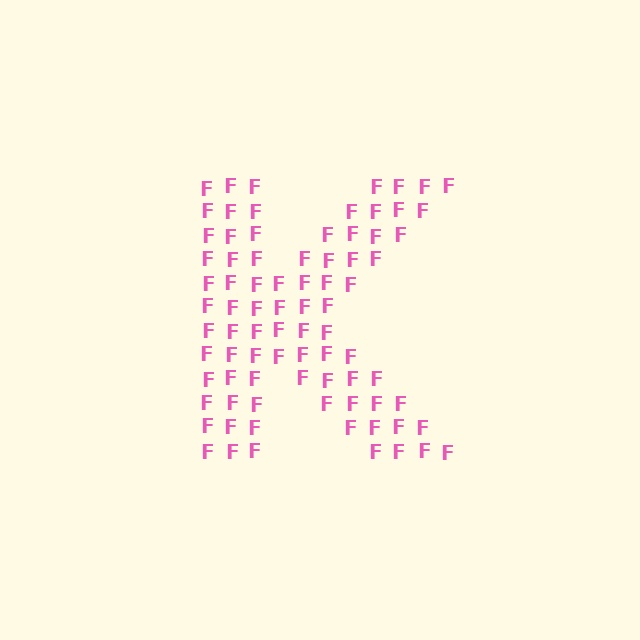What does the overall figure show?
The overall figure shows the letter K.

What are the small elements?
The small elements are letter F's.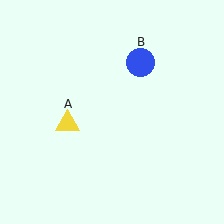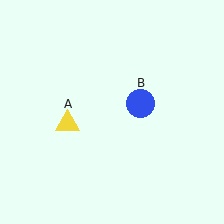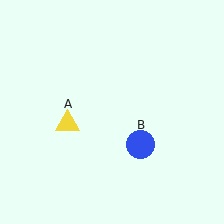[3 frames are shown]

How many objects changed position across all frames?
1 object changed position: blue circle (object B).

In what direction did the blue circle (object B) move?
The blue circle (object B) moved down.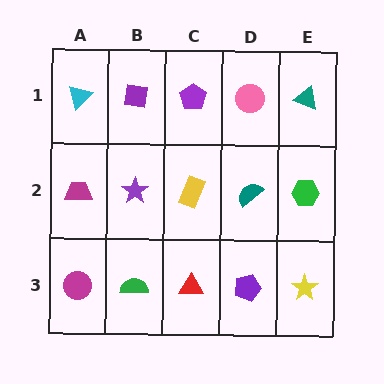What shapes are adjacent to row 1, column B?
A purple star (row 2, column B), a cyan triangle (row 1, column A), a purple pentagon (row 1, column C).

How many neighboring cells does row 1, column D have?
3.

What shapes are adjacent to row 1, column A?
A magenta trapezoid (row 2, column A), a purple square (row 1, column B).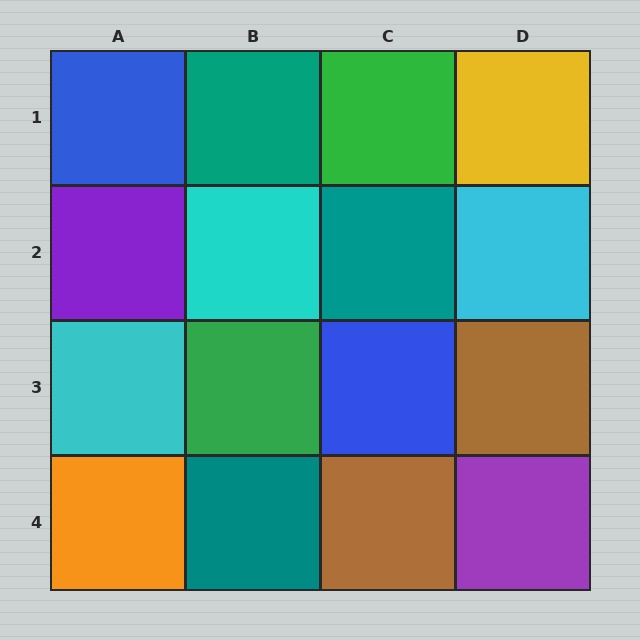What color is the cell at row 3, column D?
Brown.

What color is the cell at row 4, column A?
Orange.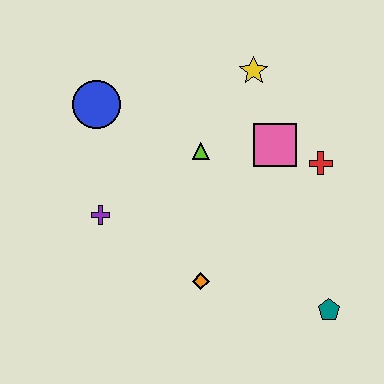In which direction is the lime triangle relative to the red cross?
The lime triangle is to the left of the red cross.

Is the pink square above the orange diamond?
Yes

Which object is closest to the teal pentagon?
The orange diamond is closest to the teal pentagon.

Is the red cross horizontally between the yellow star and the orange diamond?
No